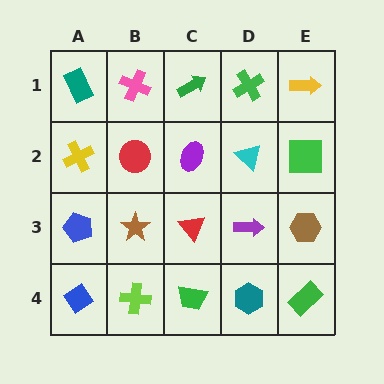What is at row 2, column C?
A purple ellipse.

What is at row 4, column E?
A green rectangle.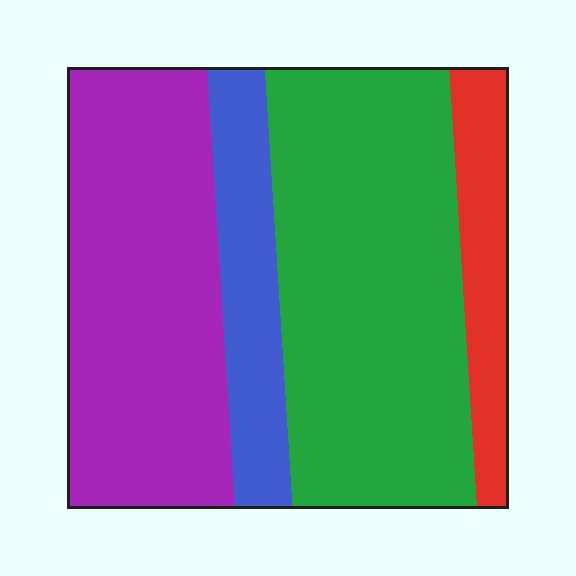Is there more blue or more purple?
Purple.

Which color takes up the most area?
Green, at roughly 40%.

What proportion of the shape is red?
Red covers around 10% of the shape.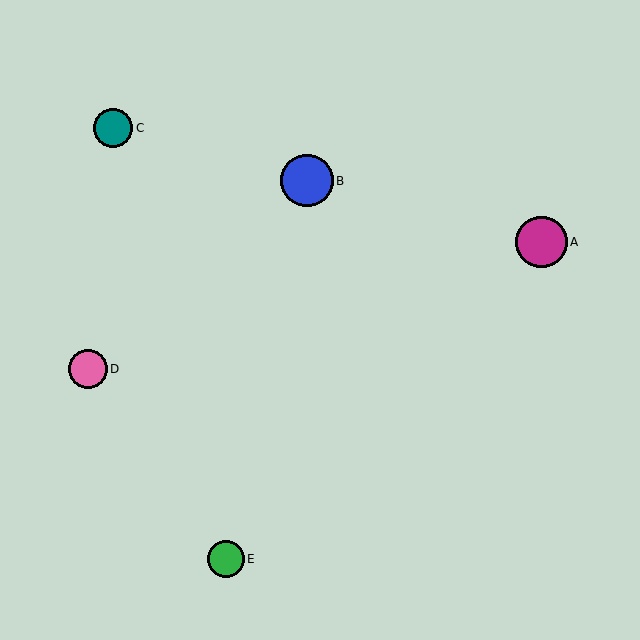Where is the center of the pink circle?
The center of the pink circle is at (88, 369).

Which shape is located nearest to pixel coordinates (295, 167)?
The blue circle (labeled B) at (307, 181) is nearest to that location.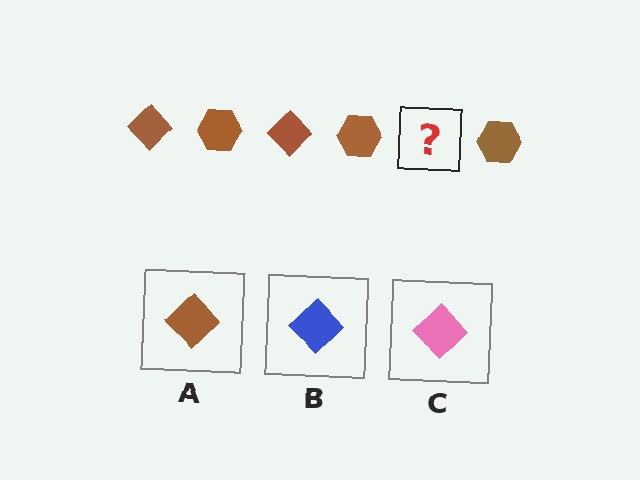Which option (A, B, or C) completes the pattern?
A.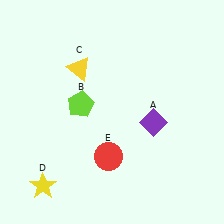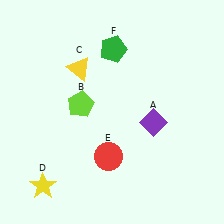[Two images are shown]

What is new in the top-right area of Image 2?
A green pentagon (F) was added in the top-right area of Image 2.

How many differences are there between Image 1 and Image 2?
There is 1 difference between the two images.